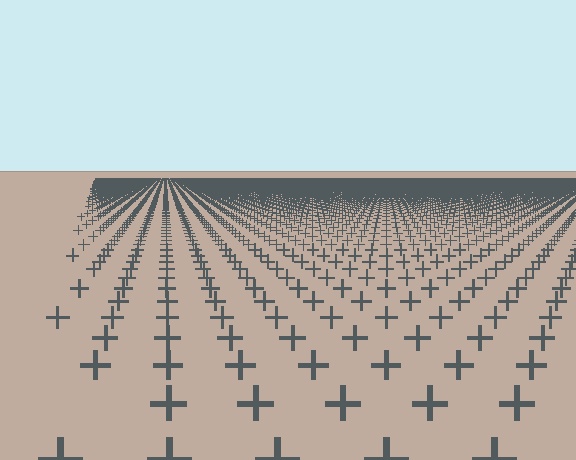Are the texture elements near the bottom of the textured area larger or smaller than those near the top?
Larger. Near the bottom, elements are closer to the viewer and appear at a bigger on-screen size.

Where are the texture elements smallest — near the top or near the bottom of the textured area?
Near the top.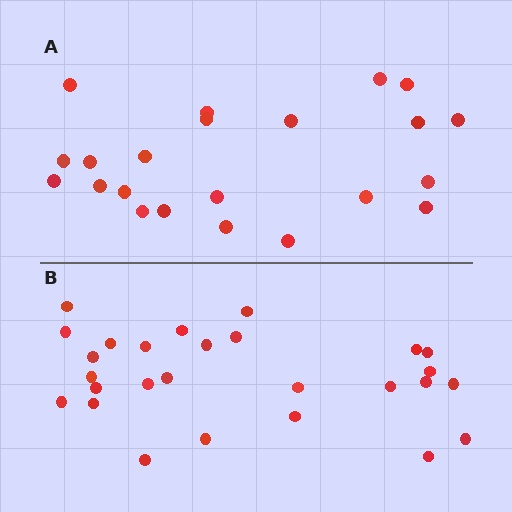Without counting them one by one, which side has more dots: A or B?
Region B (the bottom region) has more dots.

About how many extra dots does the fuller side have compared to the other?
Region B has about 5 more dots than region A.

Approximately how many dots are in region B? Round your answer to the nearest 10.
About 30 dots. (The exact count is 27, which rounds to 30.)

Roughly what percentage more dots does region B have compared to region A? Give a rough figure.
About 25% more.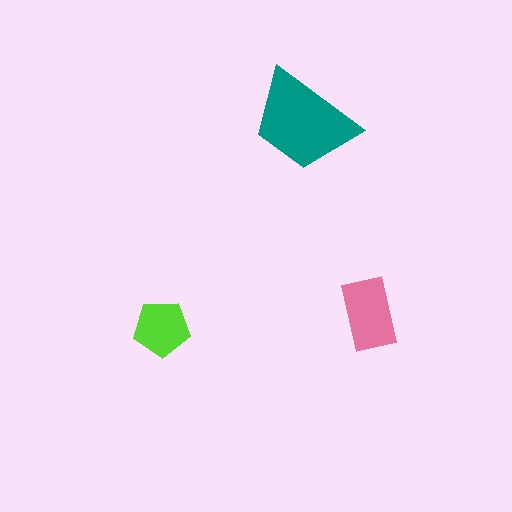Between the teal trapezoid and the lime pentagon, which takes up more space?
The teal trapezoid.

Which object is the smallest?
The lime pentagon.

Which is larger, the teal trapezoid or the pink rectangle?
The teal trapezoid.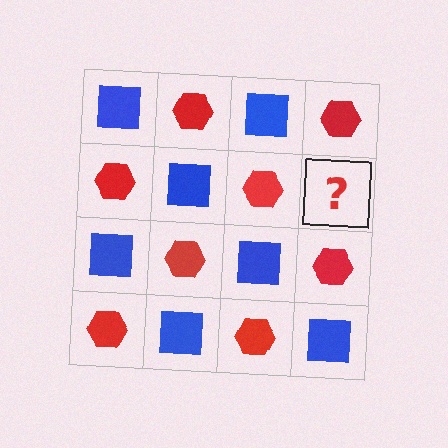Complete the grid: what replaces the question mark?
The question mark should be replaced with a blue square.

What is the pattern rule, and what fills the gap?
The rule is that it alternates blue square and red hexagon in a checkerboard pattern. The gap should be filled with a blue square.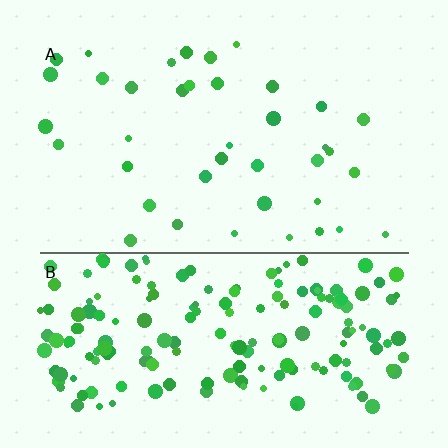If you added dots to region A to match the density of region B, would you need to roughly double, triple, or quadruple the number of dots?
Approximately quadruple.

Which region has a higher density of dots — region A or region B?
B (the bottom).